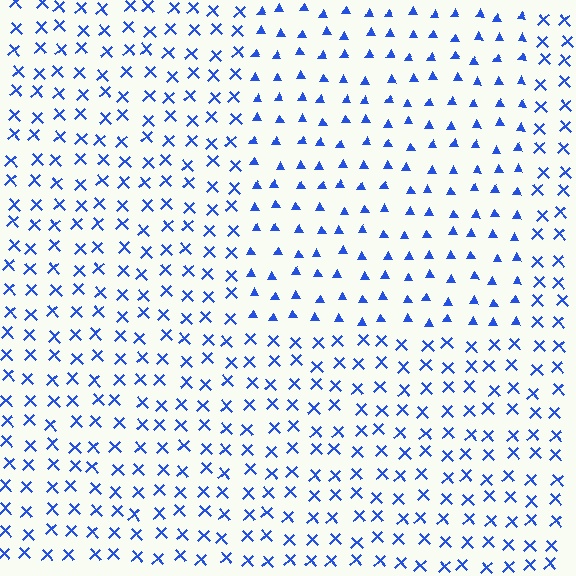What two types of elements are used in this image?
The image uses triangles inside the rectangle region and X marks outside it.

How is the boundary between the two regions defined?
The boundary is defined by a change in element shape: triangles inside vs. X marks outside. All elements share the same color and spacing.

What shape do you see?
I see a rectangle.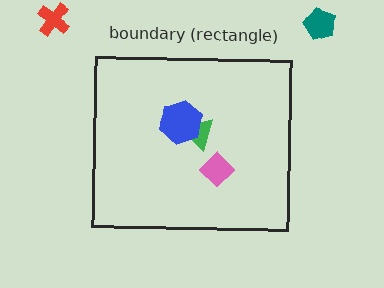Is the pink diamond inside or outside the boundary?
Inside.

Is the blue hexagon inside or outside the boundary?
Inside.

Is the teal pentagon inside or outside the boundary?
Outside.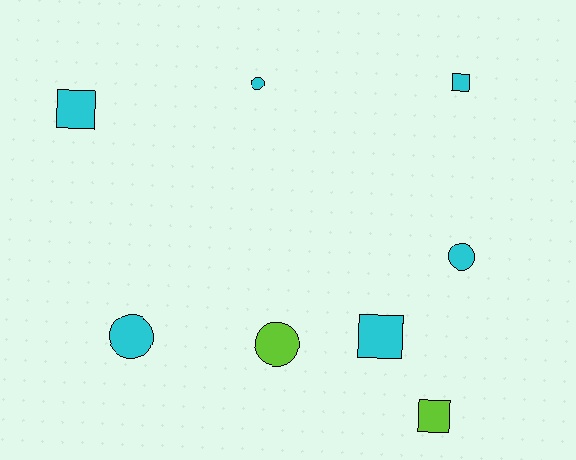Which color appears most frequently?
Cyan, with 6 objects.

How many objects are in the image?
There are 8 objects.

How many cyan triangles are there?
There are no cyan triangles.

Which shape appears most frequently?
Square, with 4 objects.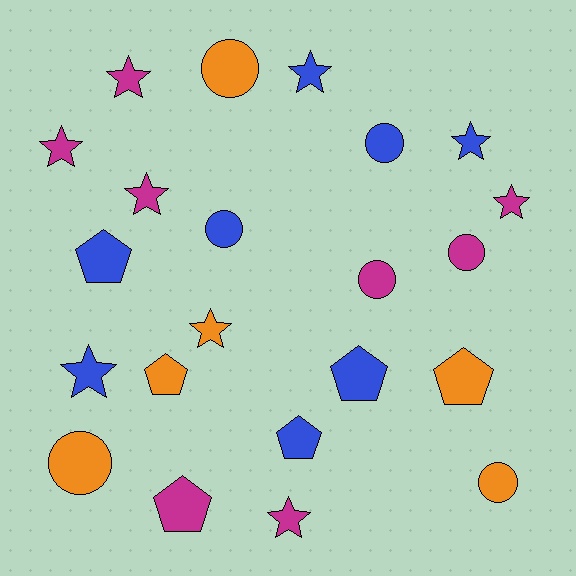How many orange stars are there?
There is 1 orange star.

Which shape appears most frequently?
Star, with 9 objects.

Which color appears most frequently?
Magenta, with 8 objects.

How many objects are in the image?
There are 22 objects.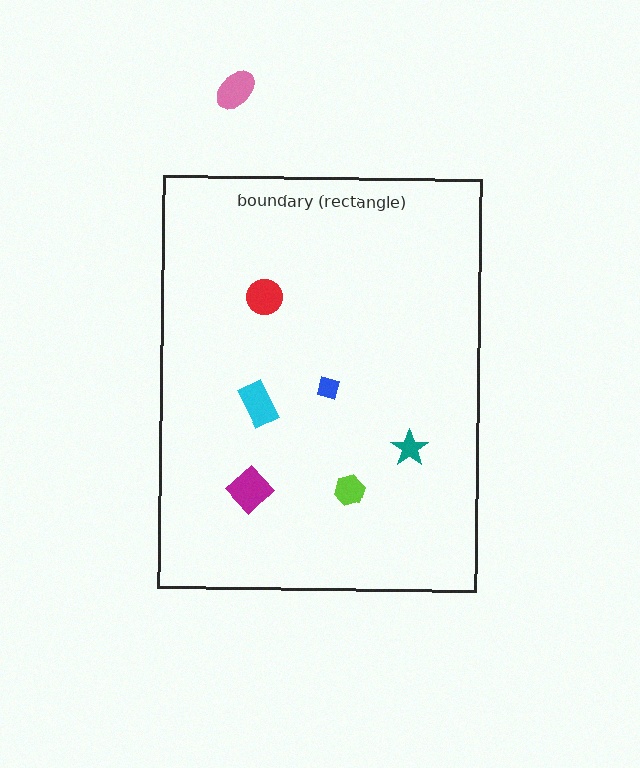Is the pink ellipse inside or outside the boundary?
Outside.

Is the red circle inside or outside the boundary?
Inside.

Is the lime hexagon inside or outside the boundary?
Inside.